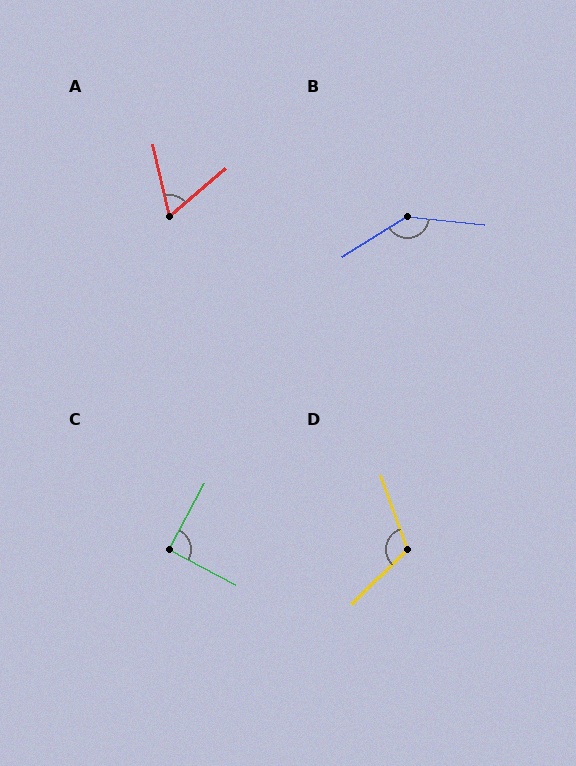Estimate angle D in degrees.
Approximately 115 degrees.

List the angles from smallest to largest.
A (63°), C (90°), D (115°), B (142°).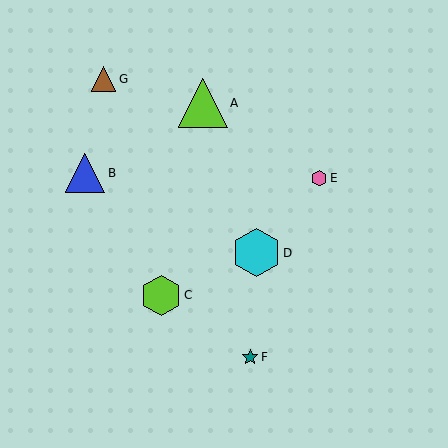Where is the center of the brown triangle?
The center of the brown triangle is at (103, 79).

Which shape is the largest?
The lime triangle (labeled A) is the largest.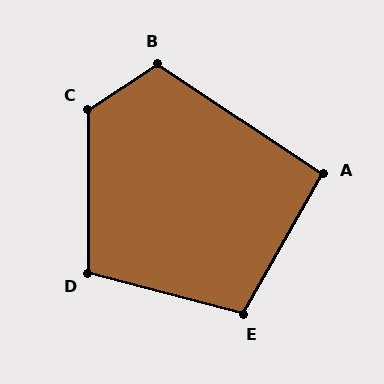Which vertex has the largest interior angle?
C, at approximately 124 degrees.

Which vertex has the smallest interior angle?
A, at approximately 94 degrees.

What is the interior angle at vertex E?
Approximately 105 degrees (obtuse).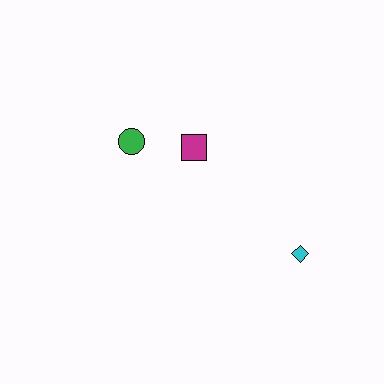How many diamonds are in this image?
There is 1 diamond.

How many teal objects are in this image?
There are no teal objects.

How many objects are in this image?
There are 3 objects.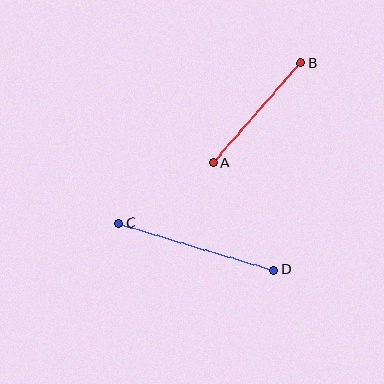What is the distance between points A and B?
The distance is approximately 133 pixels.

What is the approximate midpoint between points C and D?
The midpoint is at approximately (196, 247) pixels.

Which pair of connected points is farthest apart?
Points C and D are farthest apart.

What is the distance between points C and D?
The distance is approximately 162 pixels.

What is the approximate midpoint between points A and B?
The midpoint is at approximately (257, 113) pixels.